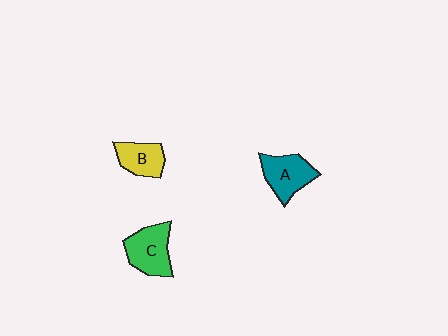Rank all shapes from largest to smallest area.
From largest to smallest: C (green), A (teal), B (yellow).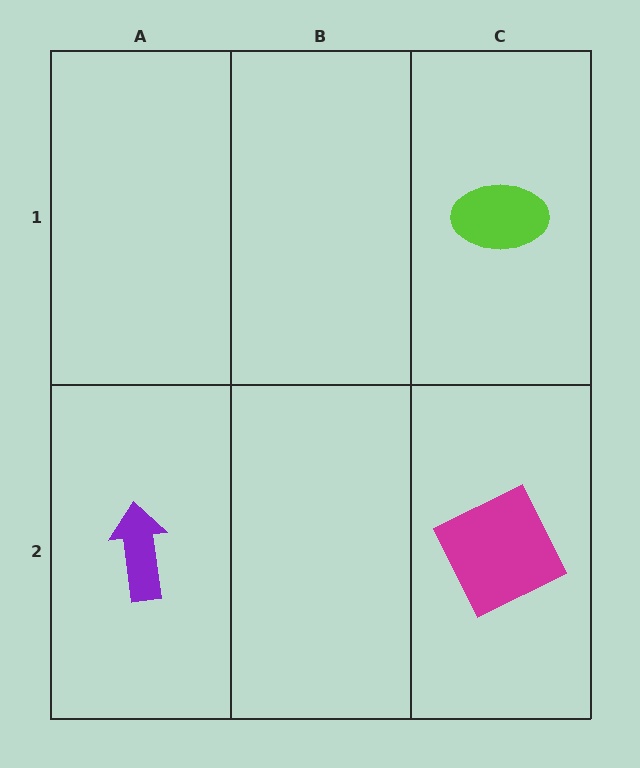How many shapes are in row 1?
1 shape.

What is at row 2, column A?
A purple arrow.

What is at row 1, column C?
A lime ellipse.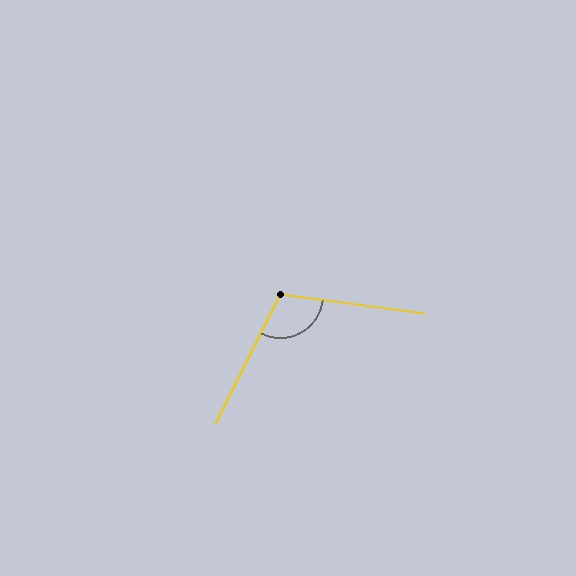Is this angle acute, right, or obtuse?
It is obtuse.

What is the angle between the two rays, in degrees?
Approximately 109 degrees.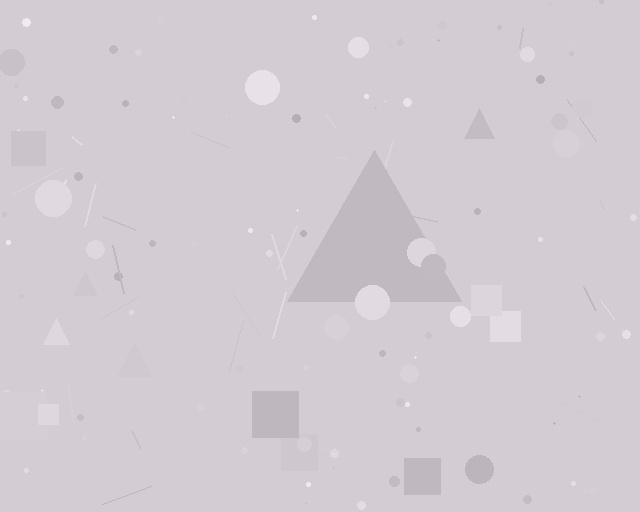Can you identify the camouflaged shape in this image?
The camouflaged shape is a triangle.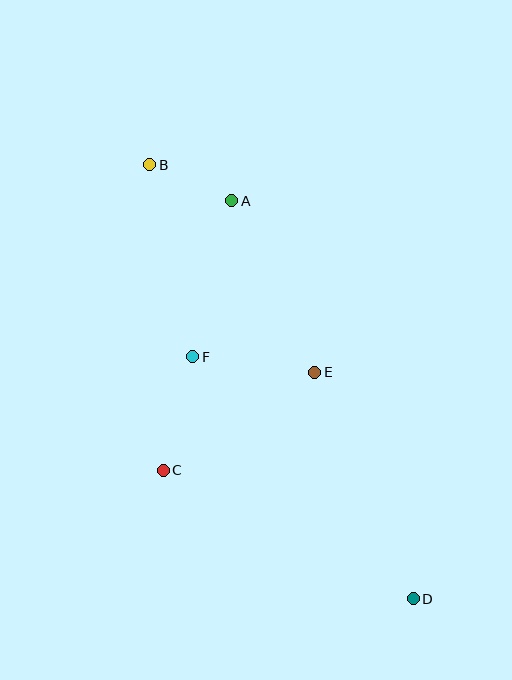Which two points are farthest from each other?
Points B and D are farthest from each other.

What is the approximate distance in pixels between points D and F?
The distance between D and F is approximately 328 pixels.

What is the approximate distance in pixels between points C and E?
The distance between C and E is approximately 181 pixels.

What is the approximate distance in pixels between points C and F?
The distance between C and F is approximately 117 pixels.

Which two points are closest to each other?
Points A and B are closest to each other.